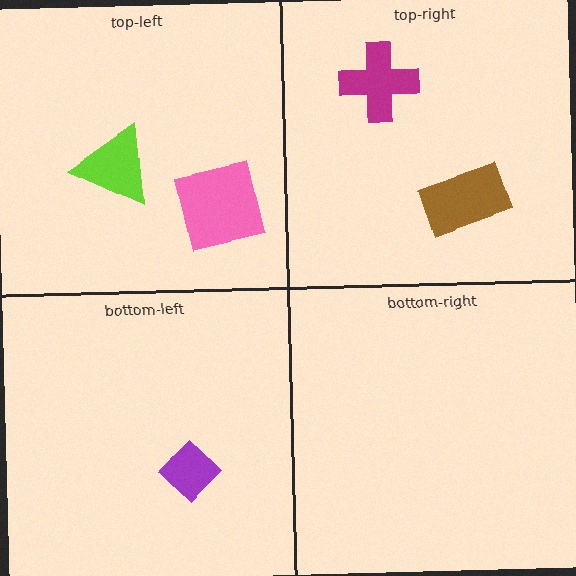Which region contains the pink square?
The top-left region.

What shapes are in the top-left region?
The lime triangle, the pink square.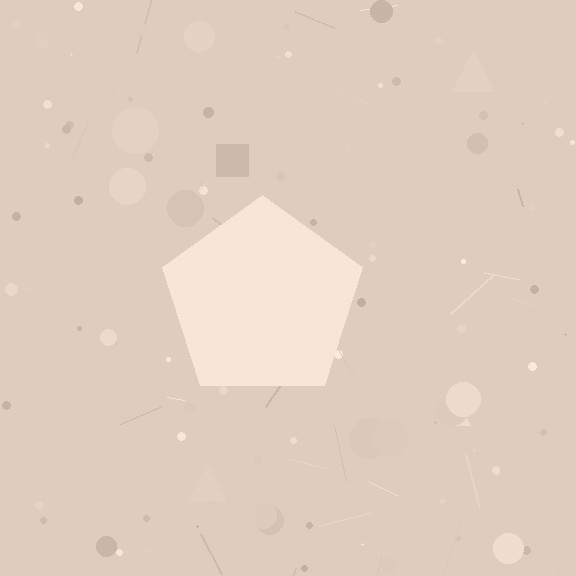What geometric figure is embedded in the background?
A pentagon is embedded in the background.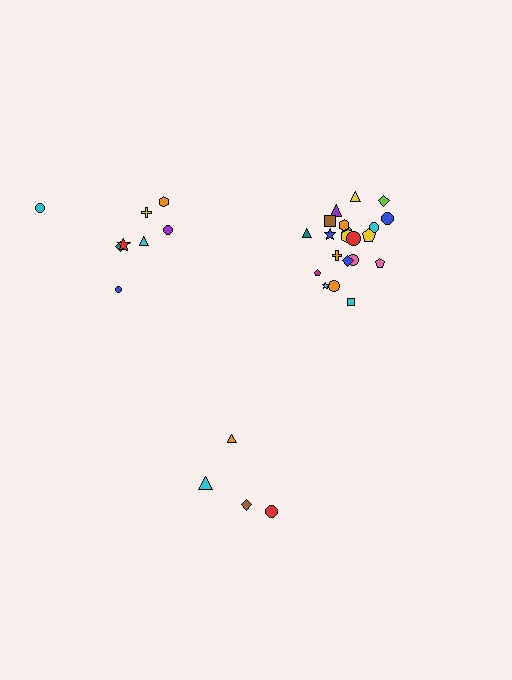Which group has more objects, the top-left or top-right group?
The top-right group.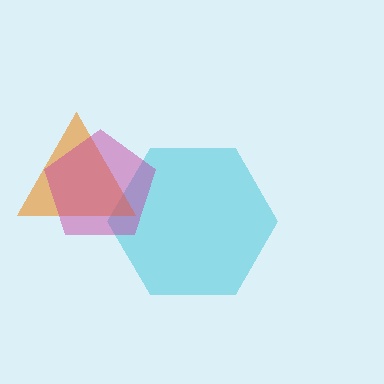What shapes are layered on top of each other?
The layered shapes are: a cyan hexagon, an orange triangle, a magenta pentagon.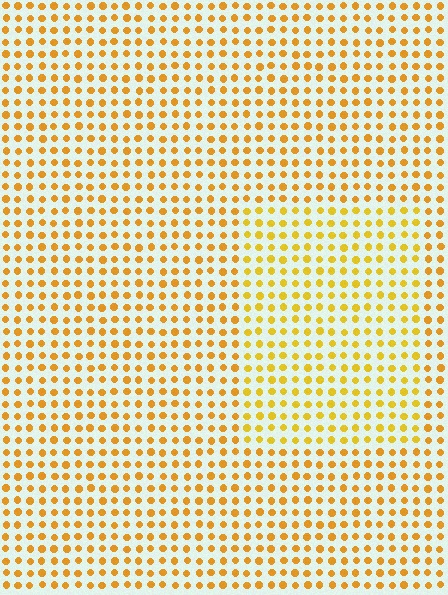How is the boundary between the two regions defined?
The boundary is defined purely by a slight shift in hue (about 14 degrees). Spacing, size, and orientation are identical on both sides.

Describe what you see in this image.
The image is filled with small orange elements in a uniform arrangement. A rectangle-shaped region is visible where the elements are tinted to a slightly different hue, forming a subtle color boundary.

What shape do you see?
I see a rectangle.